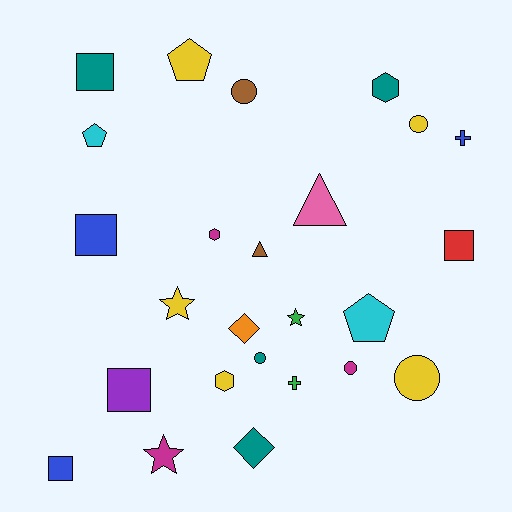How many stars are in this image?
There are 3 stars.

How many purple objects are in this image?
There is 1 purple object.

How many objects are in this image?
There are 25 objects.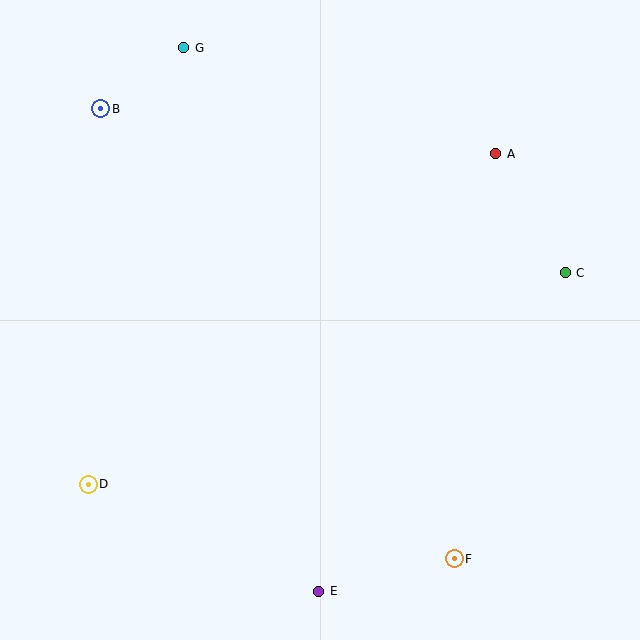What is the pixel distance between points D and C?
The distance between D and C is 522 pixels.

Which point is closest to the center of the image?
Point A at (496, 154) is closest to the center.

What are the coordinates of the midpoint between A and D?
The midpoint between A and D is at (292, 319).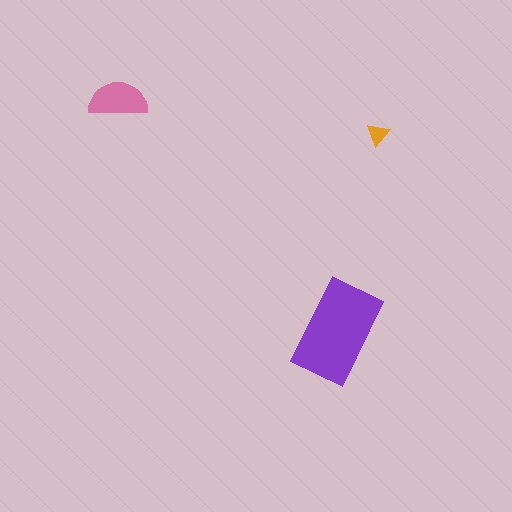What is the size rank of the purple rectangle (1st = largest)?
1st.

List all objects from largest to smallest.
The purple rectangle, the pink semicircle, the orange triangle.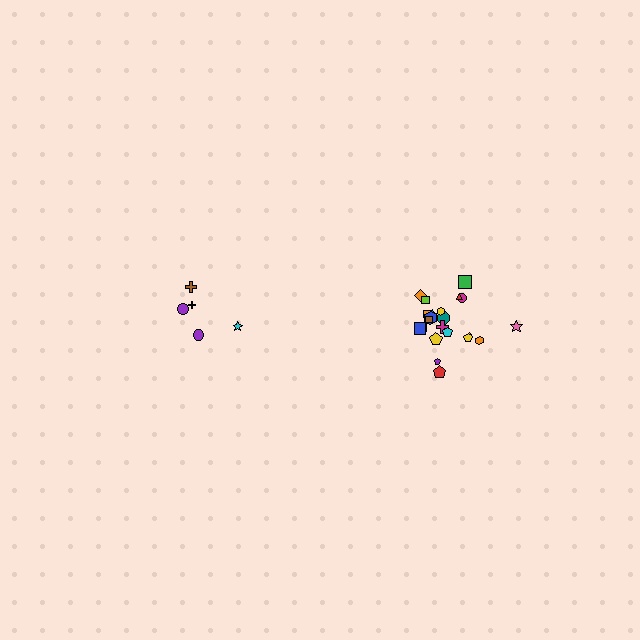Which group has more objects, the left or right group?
The right group.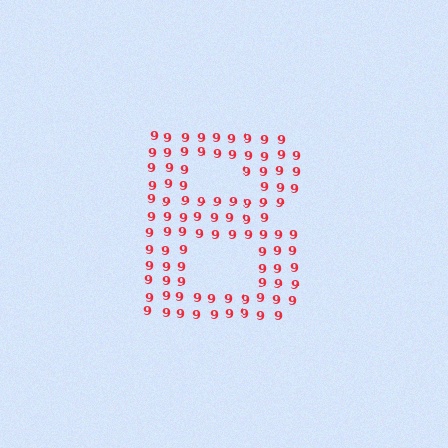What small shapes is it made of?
It is made of small digit 9's.